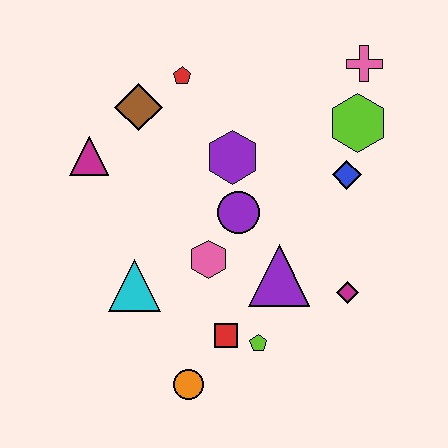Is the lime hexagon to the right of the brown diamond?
Yes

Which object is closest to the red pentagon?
The brown diamond is closest to the red pentagon.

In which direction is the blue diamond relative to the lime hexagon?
The blue diamond is below the lime hexagon.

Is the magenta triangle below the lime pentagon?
No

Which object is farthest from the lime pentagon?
The pink cross is farthest from the lime pentagon.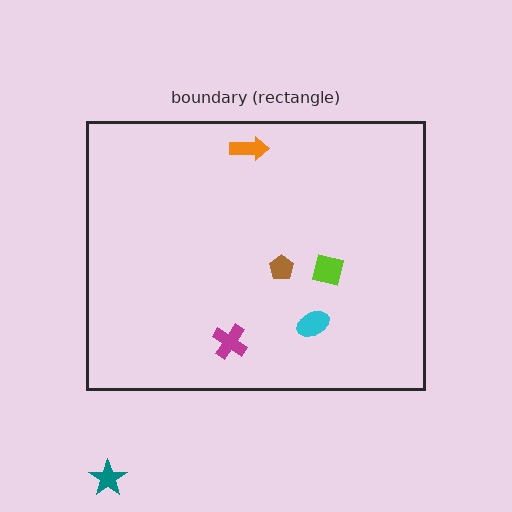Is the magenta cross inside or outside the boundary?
Inside.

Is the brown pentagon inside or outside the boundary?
Inside.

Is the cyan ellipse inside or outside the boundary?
Inside.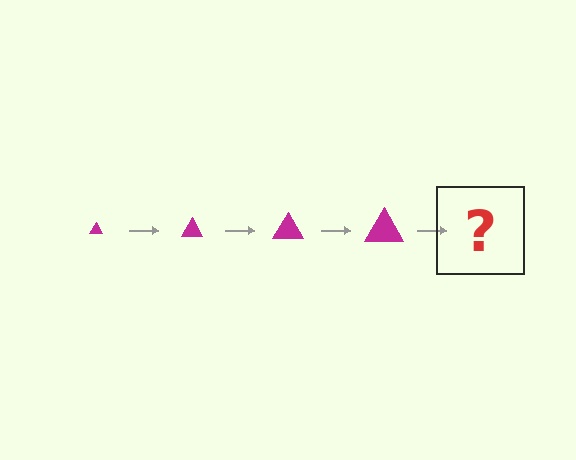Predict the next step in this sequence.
The next step is a magenta triangle, larger than the previous one.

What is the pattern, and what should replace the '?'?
The pattern is that the triangle gets progressively larger each step. The '?' should be a magenta triangle, larger than the previous one.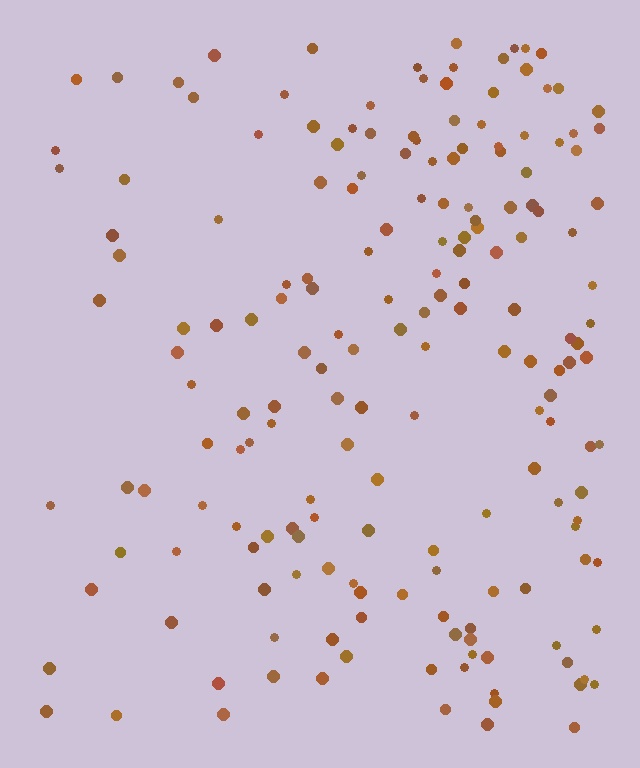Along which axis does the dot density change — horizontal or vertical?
Horizontal.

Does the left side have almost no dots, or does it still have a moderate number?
Still a moderate number, just noticeably fewer than the right.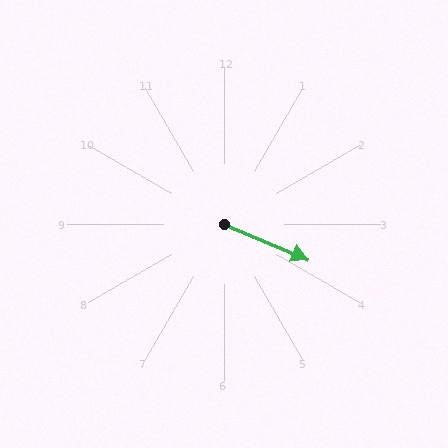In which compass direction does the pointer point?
Southeast.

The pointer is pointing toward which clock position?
Roughly 4 o'clock.